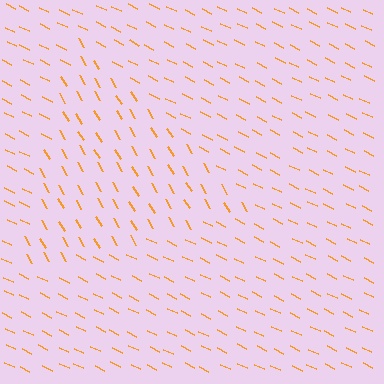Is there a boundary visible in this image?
Yes, there is a texture boundary formed by a change in line orientation.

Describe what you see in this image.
The image is filled with small orange line segments. A triangle region in the image has lines oriented differently from the surrounding lines, creating a visible texture boundary.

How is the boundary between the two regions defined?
The boundary is defined purely by a change in line orientation (approximately 33 degrees difference). All lines are the same color and thickness.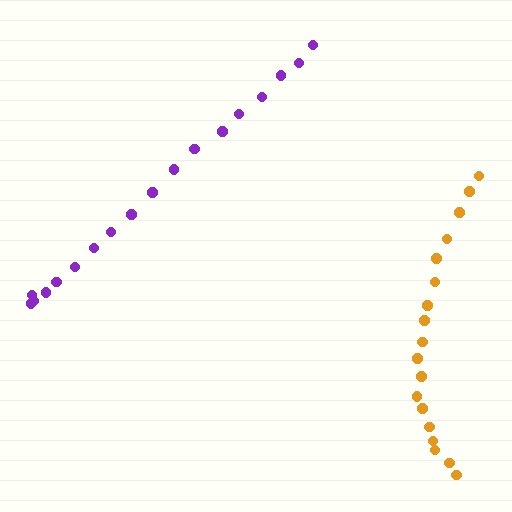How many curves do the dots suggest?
There are 2 distinct paths.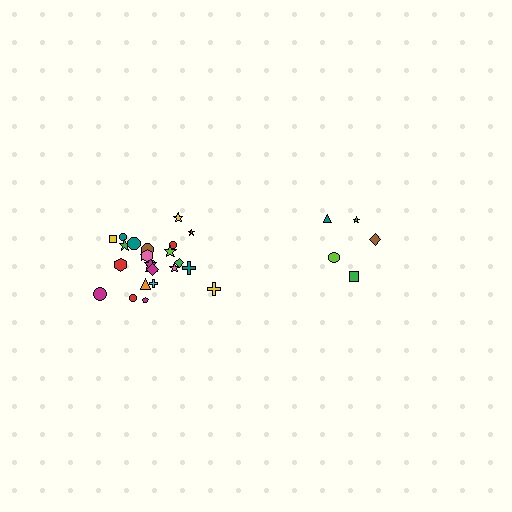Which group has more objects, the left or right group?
The left group.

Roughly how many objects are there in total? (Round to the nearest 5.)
Roughly 30 objects in total.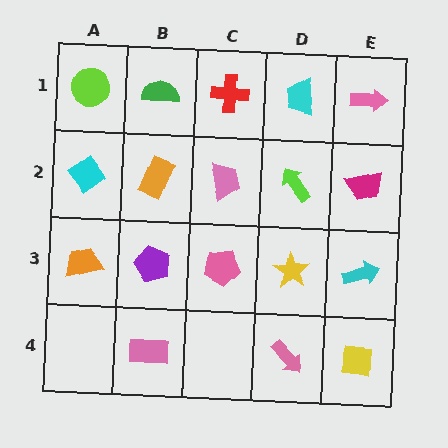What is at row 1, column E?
A pink arrow.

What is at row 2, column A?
A cyan diamond.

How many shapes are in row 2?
5 shapes.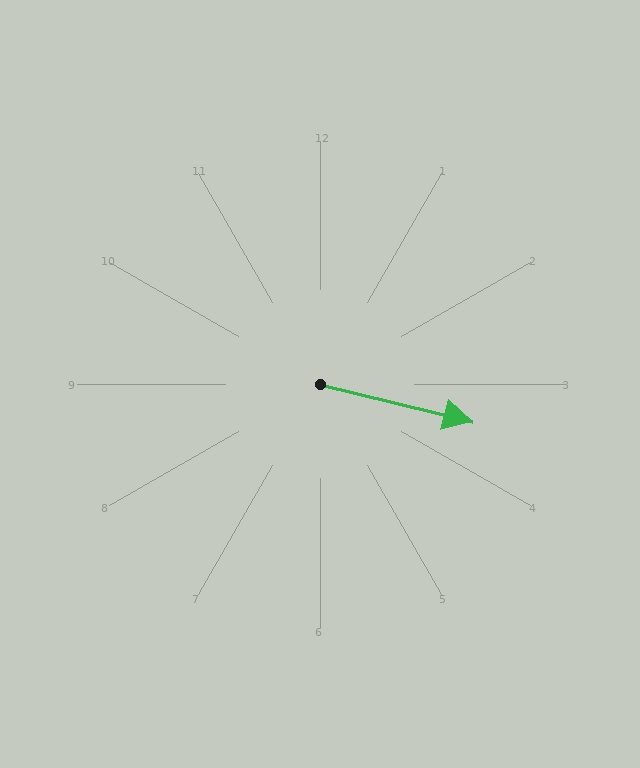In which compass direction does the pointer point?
East.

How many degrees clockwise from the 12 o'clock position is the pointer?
Approximately 104 degrees.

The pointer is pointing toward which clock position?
Roughly 3 o'clock.